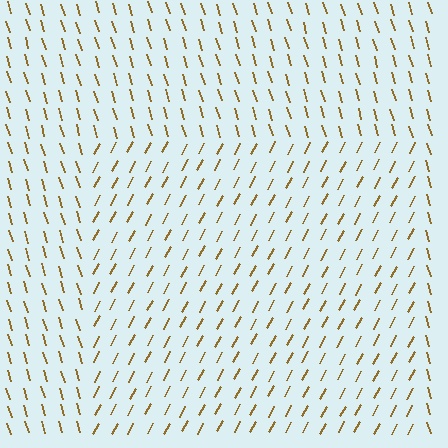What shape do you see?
I see a rectangle.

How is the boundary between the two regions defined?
The boundary is defined purely by a change in line orientation (approximately 45 degrees difference). All lines are the same color and thickness.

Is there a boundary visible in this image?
Yes, there is a texture boundary formed by a change in line orientation.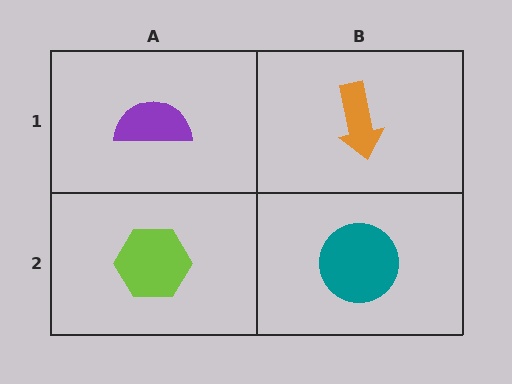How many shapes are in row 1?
2 shapes.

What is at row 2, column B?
A teal circle.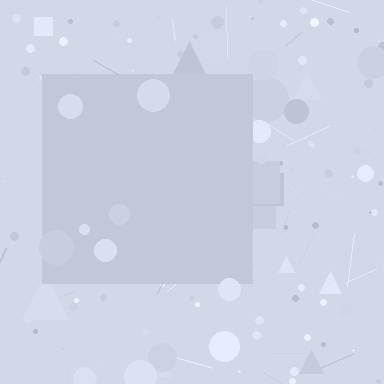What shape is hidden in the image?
A square is hidden in the image.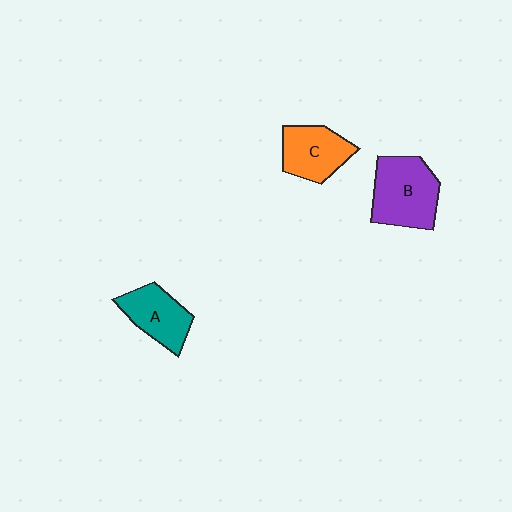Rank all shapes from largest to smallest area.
From largest to smallest: B (purple), C (orange), A (teal).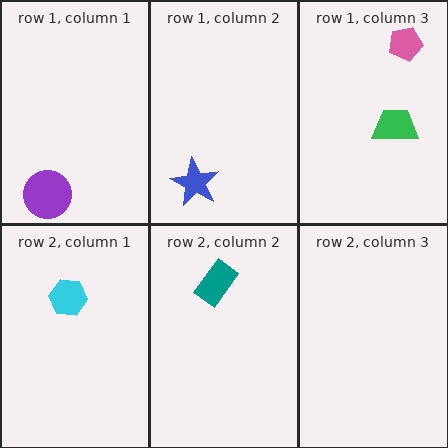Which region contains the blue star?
The row 1, column 2 region.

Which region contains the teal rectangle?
The row 2, column 2 region.